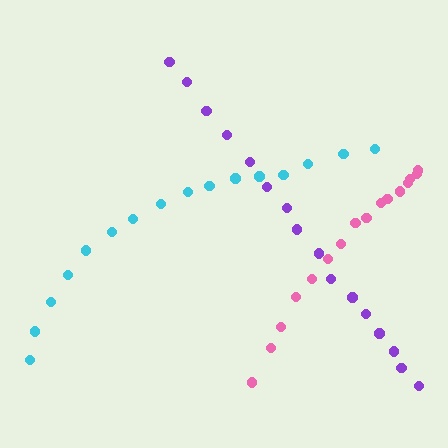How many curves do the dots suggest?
There are 3 distinct paths.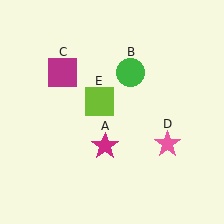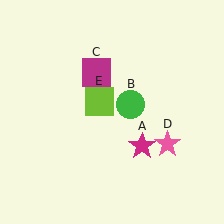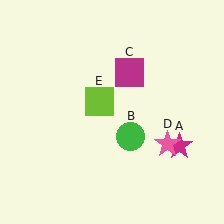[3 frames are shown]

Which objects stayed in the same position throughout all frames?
Pink star (object D) and lime square (object E) remained stationary.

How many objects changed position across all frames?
3 objects changed position: magenta star (object A), green circle (object B), magenta square (object C).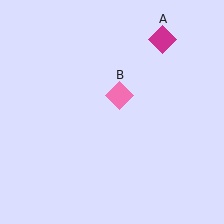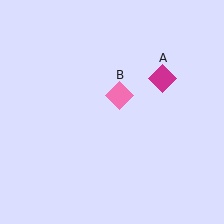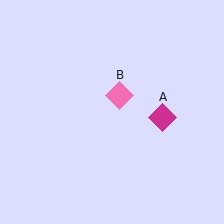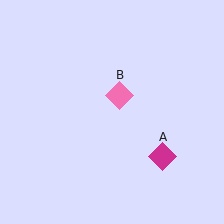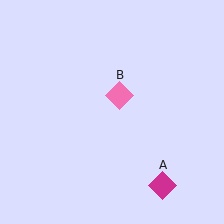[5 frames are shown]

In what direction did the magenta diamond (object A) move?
The magenta diamond (object A) moved down.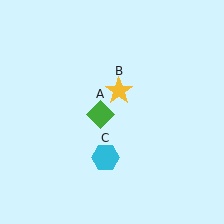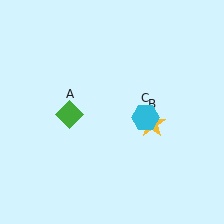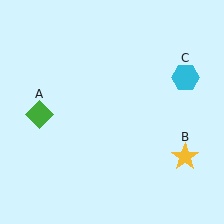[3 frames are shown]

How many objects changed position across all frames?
3 objects changed position: green diamond (object A), yellow star (object B), cyan hexagon (object C).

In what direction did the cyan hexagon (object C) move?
The cyan hexagon (object C) moved up and to the right.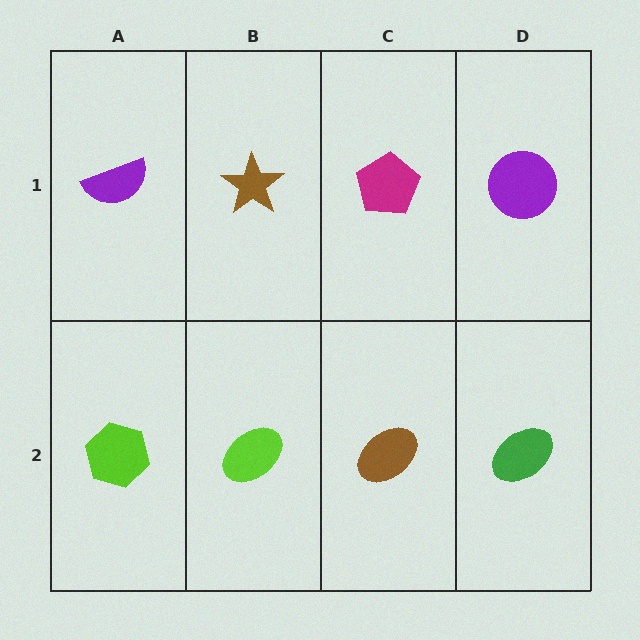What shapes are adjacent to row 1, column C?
A brown ellipse (row 2, column C), a brown star (row 1, column B), a purple circle (row 1, column D).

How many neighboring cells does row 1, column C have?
3.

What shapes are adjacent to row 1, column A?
A lime hexagon (row 2, column A), a brown star (row 1, column B).